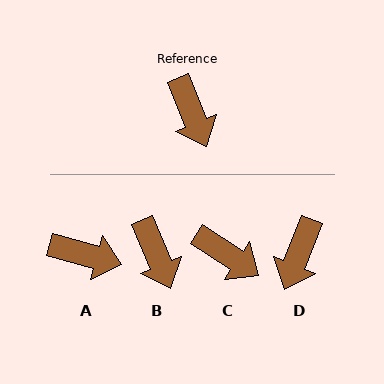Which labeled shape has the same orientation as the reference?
B.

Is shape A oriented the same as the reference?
No, it is off by about 52 degrees.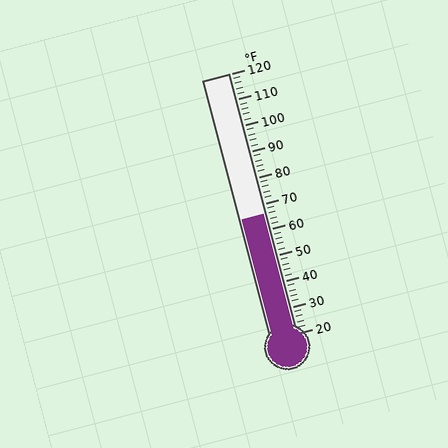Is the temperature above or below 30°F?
The temperature is above 30°F.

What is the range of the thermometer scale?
The thermometer scale ranges from 20°F to 120°F.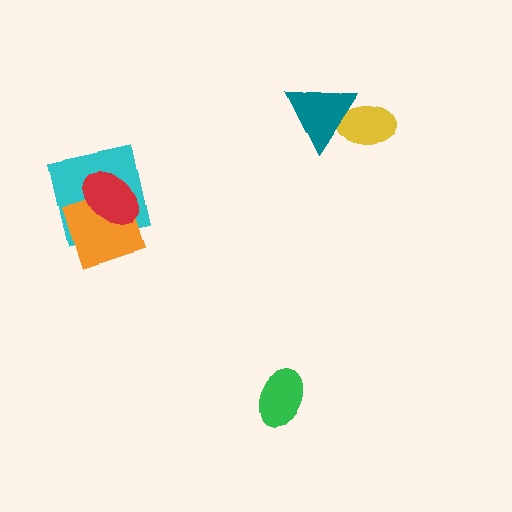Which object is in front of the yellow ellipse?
The teal triangle is in front of the yellow ellipse.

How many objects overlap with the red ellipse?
2 objects overlap with the red ellipse.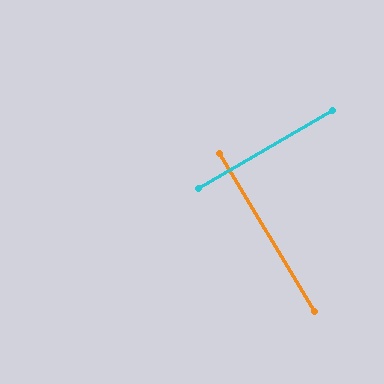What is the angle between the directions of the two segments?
Approximately 89 degrees.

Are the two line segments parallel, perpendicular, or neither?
Perpendicular — they meet at approximately 89°.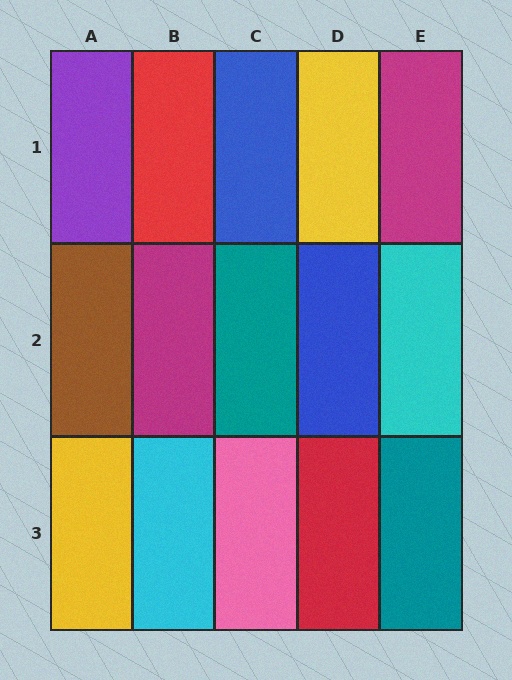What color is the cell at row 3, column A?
Yellow.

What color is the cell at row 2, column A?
Brown.